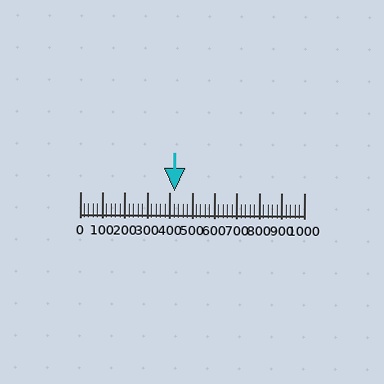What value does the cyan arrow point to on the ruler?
The cyan arrow points to approximately 420.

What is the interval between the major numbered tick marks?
The major tick marks are spaced 100 units apart.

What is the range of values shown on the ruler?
The ruler shows values from 0 to 1000.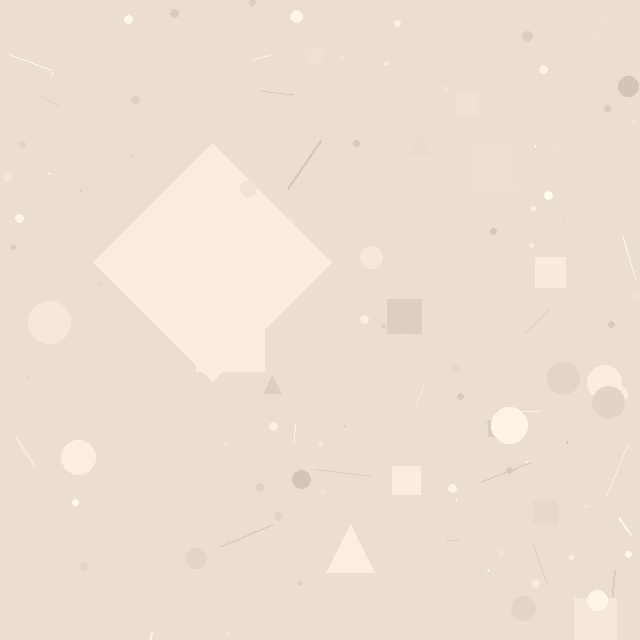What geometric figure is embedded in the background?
A diamond is embedded in the background.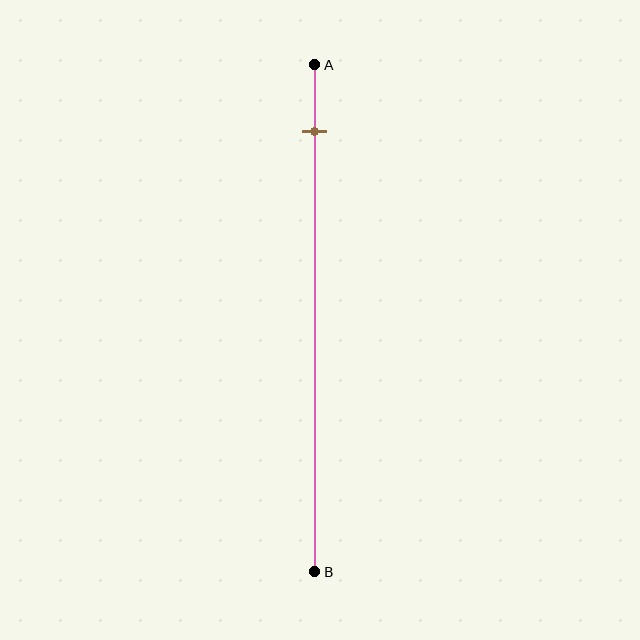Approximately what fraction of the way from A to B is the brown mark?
The brown mark is approximately 15% of the way from A to B.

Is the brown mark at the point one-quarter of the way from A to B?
No, the mark is at about 15% from A, not at the 25% one-quarter point.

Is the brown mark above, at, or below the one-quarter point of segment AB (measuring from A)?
The brown mark is above the one-quarter point of segment AB.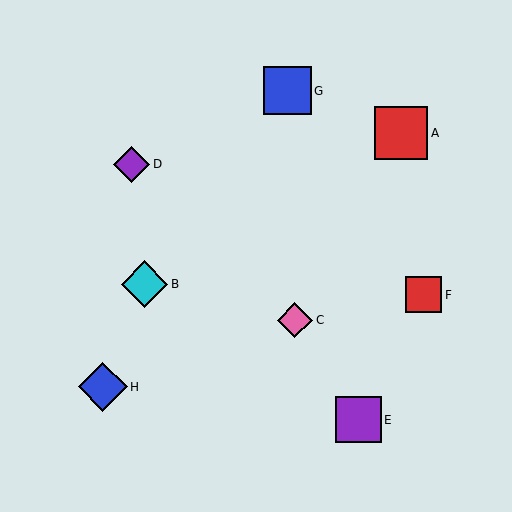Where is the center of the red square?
The center of the red square is at (424, 295).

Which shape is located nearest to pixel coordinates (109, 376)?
The blue diamond (labeled H) at (103, 387) is nearest to that location.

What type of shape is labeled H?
Shape H is a blue diamond.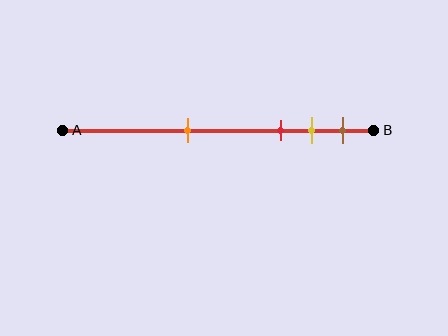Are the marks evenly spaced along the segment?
No, the marks are not evenly spaced.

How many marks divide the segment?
There are 4 marks dividing the segment.